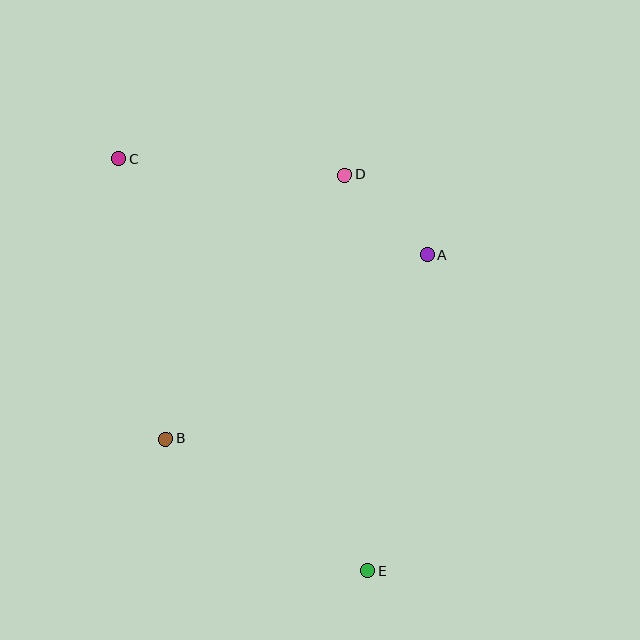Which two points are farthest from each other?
Points C and E are farthest from each other.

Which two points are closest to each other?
Points A and D are closest to each other.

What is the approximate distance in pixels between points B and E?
The distance between B and E is approximately 242 pixels.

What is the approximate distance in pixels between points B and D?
The distance between B and D is approximately 319 pixels.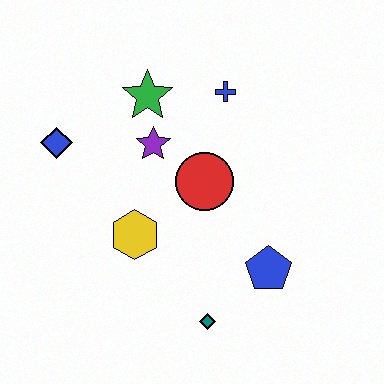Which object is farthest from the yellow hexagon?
The blue cross is farthest from the yellow hexagon.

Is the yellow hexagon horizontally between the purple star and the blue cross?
No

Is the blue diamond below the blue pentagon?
No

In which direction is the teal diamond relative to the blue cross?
The teal diamond is below the blue cross.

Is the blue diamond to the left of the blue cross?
Yes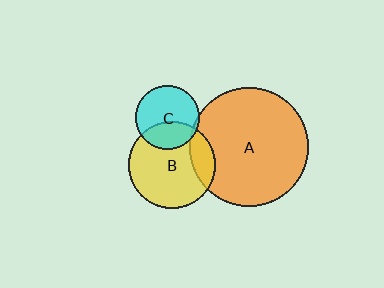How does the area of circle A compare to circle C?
Approximately 3.5 times.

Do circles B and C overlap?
Yes.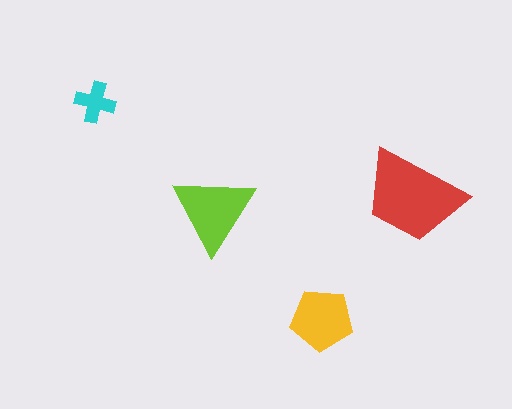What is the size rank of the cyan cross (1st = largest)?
4th.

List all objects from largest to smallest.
The red trapezoid, the lime triangle, the yellow pentagon, the cyan cross.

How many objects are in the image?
There are 4 objects in the image.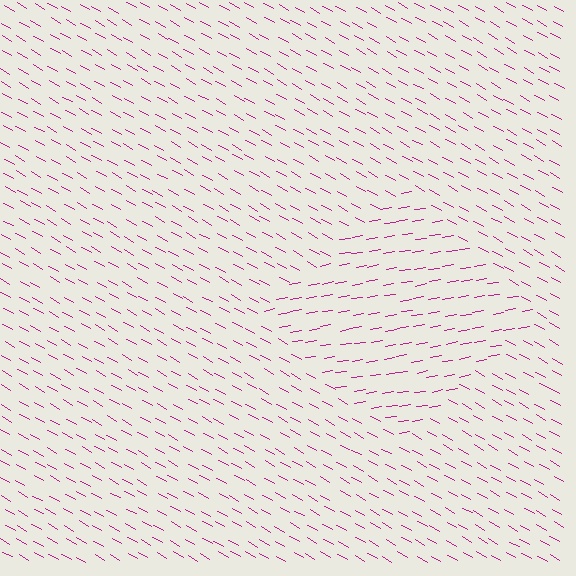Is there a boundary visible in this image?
Yes, there is a texture boundary formed by a change in line orientation.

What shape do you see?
I see a diamond.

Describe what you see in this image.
The image is filled with small magenta line segments. A diamond region in the image has lines oriented differently from the surrounding lines, creating a visible texture boundary.